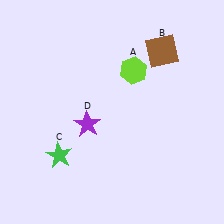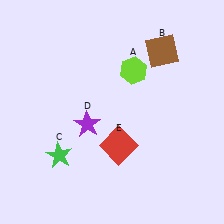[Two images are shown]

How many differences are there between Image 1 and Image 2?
There is 1 difference between the two images.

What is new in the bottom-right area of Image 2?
A red square (E) was added in the bottom-right area of Image 2.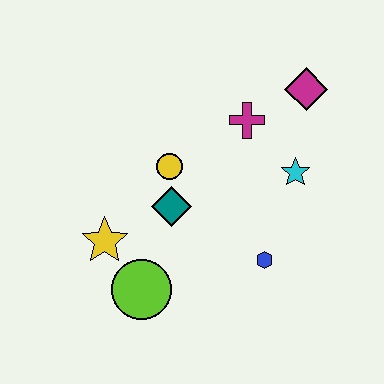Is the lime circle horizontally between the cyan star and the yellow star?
Yes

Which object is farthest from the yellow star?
The magenta diamond is farthest from the yellow star.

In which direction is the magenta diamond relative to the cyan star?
The magenta diamond is above the cyan star.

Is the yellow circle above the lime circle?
Yes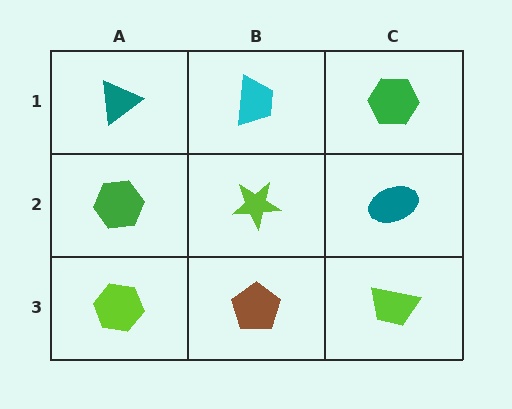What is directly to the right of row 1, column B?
A green hexagon.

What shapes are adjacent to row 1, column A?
A green hexagon (row 2, column A), a cyan trapezoid (row 1, column B).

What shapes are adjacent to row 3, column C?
A teal ellipse (row 2, column C), a brown pentagon (row 3, column B).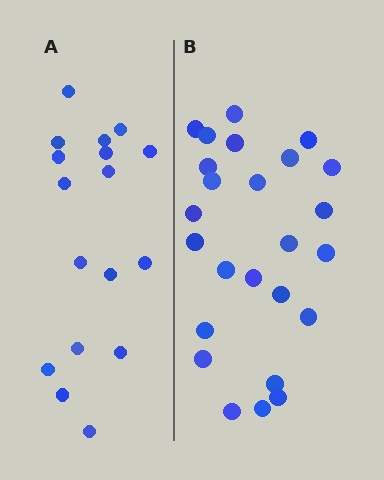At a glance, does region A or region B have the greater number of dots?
Region B (the right region) has more dots.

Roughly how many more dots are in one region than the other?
Region B has roughly 8 or so more dots than region A.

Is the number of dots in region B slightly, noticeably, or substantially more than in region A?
Region B has substantially more. The ratio is roughly 1.5 to 1.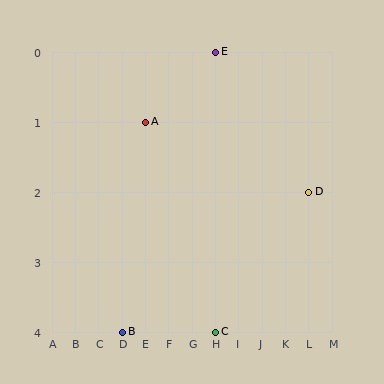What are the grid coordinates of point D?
Point D is at grid coordinates (L, 2).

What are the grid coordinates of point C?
Point C is at grid coordinates (H, 4).